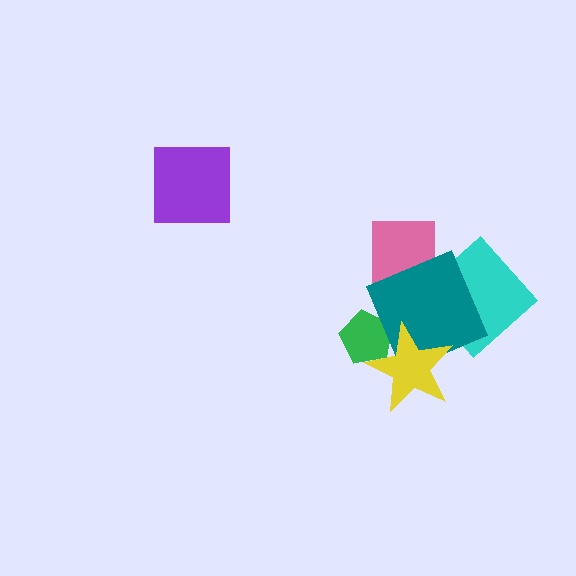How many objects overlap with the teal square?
4 objects overlap with the teal square.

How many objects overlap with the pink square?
1 object overlaps with the pink square.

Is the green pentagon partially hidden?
Yes, it is partially covered by another shape.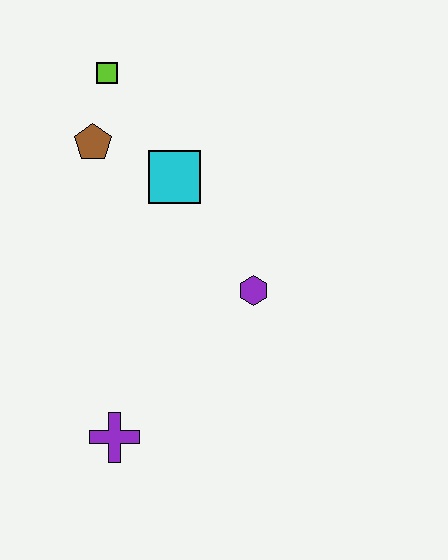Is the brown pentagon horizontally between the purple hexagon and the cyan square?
No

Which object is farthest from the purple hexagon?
The lime square is farthest from the purple hexagon.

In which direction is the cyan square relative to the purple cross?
The cyan square is above the purple cross.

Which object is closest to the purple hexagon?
The cyan square is closest to the purple hexagon.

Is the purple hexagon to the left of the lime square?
No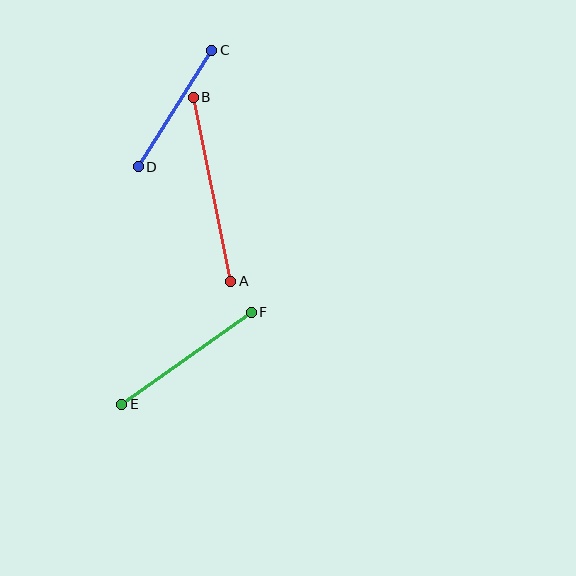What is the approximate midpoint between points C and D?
The midpoint is at approximately (175, 109) pixels.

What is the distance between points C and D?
The distance is approximately 137 pixels.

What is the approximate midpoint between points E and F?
The midpoint is at approximately (187, 358) pixels.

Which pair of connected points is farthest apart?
Points A and B are farthest apart.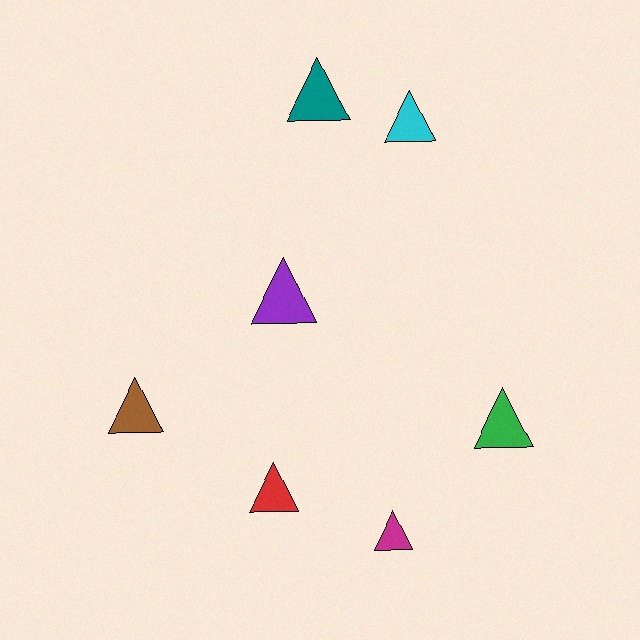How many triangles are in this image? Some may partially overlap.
There are 7 triangles.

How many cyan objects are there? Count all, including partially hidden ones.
There is 1 cyan object.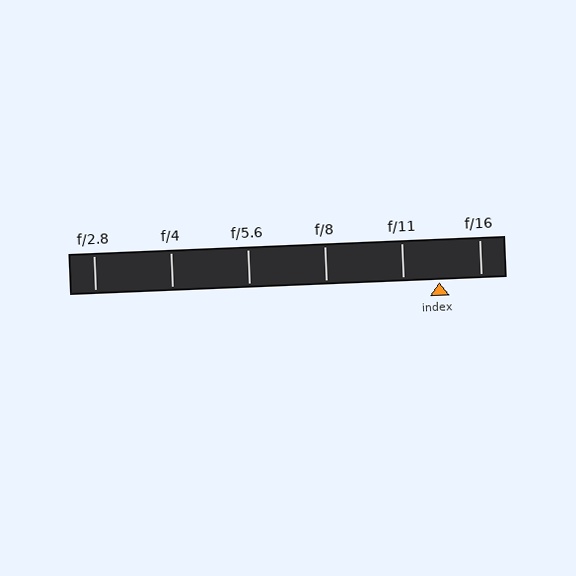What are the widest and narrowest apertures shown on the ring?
The widest aperture shown is f/2.8 and the narrowest is f/16.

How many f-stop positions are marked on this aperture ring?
There are 6 f-stop positions marked.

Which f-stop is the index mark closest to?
The index mark is closest to f/11.